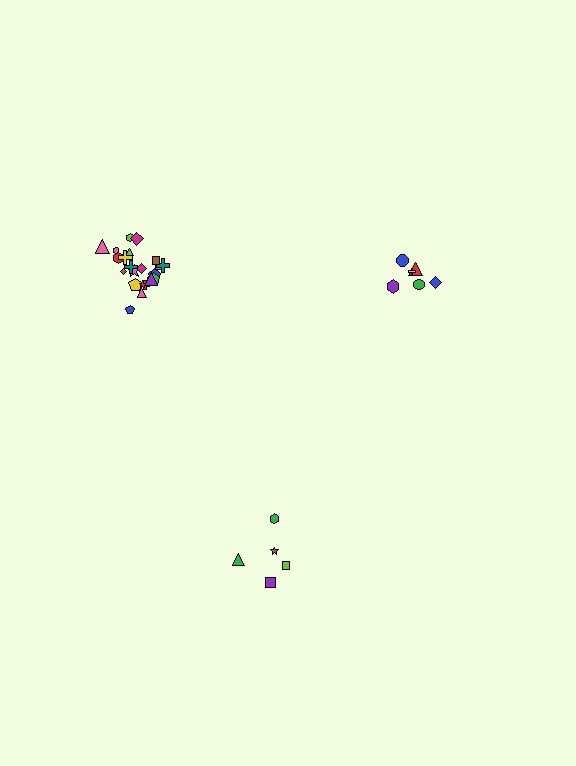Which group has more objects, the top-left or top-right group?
The top-left group.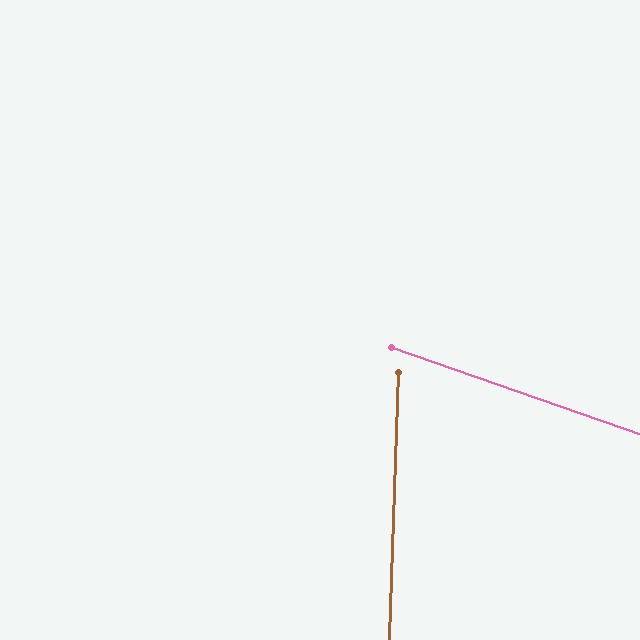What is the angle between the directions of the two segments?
Approximately 73 degrees.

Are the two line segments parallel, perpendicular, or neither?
Neither parallel nor perpendicular — they differ by about 73°.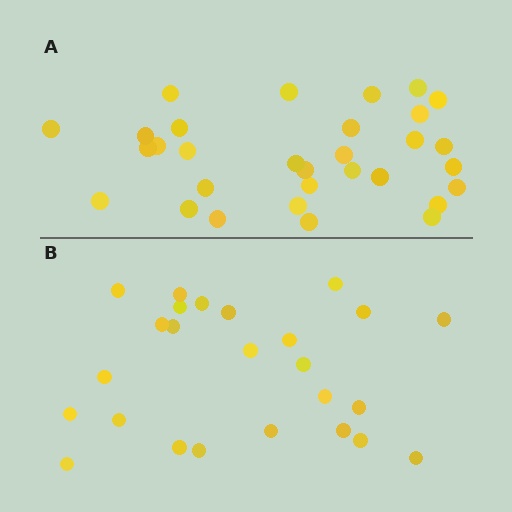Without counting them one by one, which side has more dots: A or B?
Region A (the top region) has more dots.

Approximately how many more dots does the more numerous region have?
Region A has about 6 more dots than region B.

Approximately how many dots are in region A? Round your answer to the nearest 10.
About 30 dots. (The exact count is 31, which rounds to 30.)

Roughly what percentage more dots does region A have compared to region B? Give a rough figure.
About 25% more.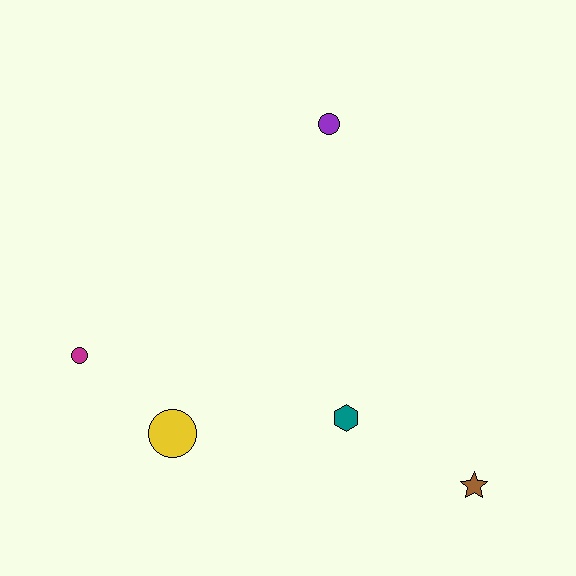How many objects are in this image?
There are 5 objects.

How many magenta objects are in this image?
There is 1 magenta object.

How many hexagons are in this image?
There is 1 hexagon.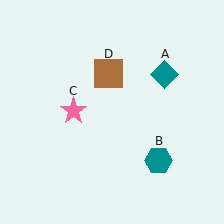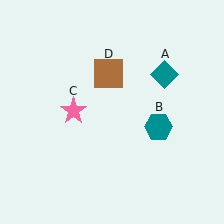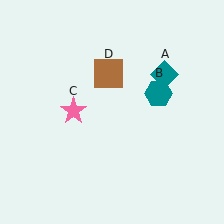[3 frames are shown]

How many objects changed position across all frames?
1 object changed position: teal hexagon (object B).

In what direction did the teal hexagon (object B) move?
The teal hexagon (object B) moved up.